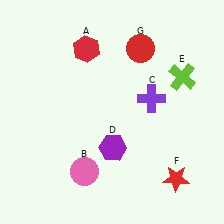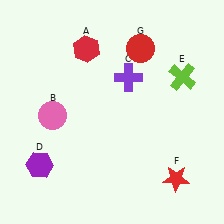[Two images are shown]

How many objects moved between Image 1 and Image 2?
3 objects moved between the two images.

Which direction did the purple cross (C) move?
The purple cross (C) moved left.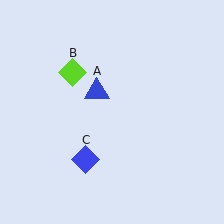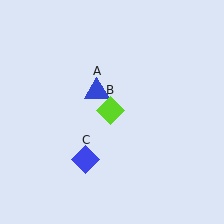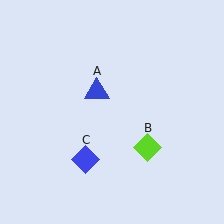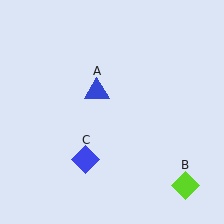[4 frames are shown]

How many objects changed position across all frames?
1 object changed position: lime diamond (object B).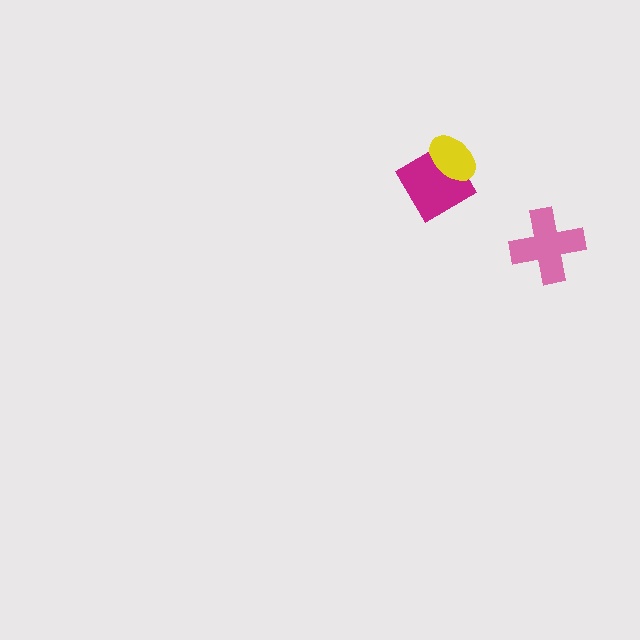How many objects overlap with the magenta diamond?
1 object overlaps with the magenta diamond.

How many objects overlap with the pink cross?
0 objects overlap with the pink cross.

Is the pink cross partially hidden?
No, no other shape covers it.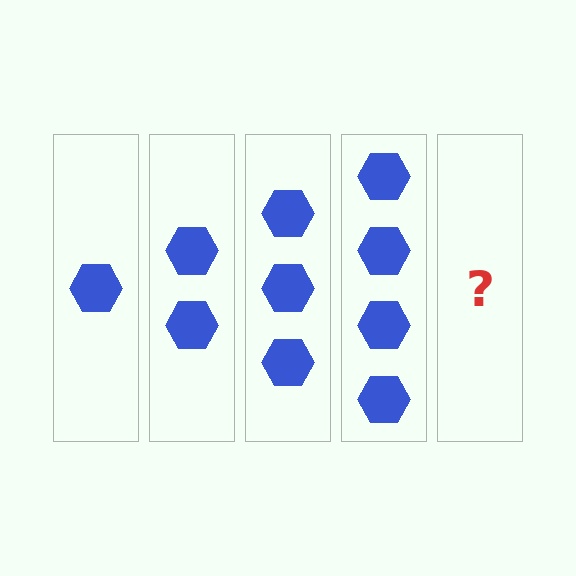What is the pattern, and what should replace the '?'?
The pattern is that each step adds one more hexagon. The '?' should be 5 hexagons.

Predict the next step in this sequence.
The next step is 5 hexagons.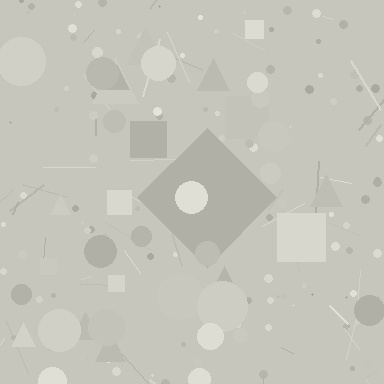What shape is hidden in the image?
A diamond is hidden in the image.